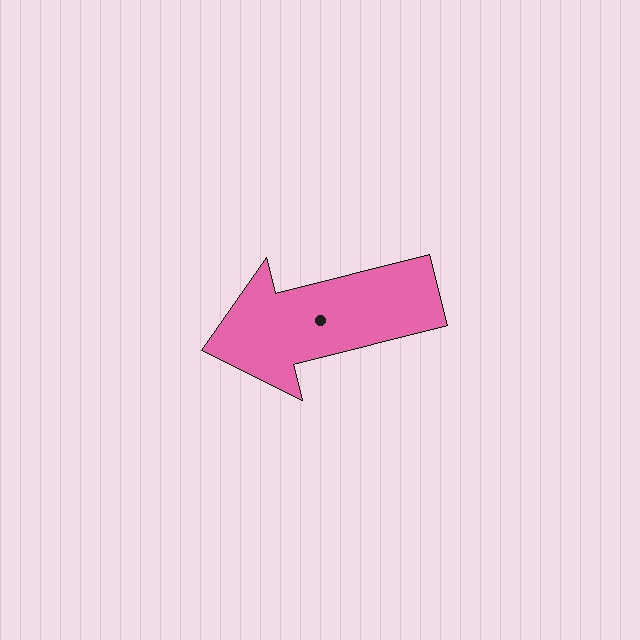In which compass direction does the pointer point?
West.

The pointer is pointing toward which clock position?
Roughly 9 o'clock.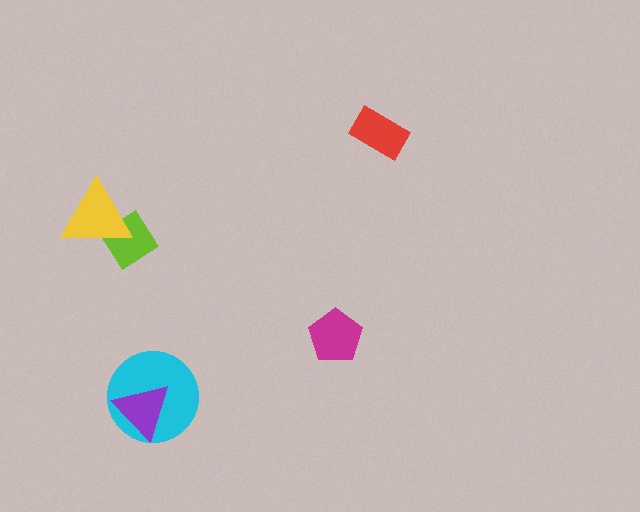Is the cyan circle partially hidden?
Yes, it is partially covered by another shape.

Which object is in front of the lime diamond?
The yellow triangle is in front of the lime diamond.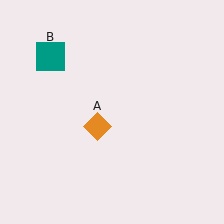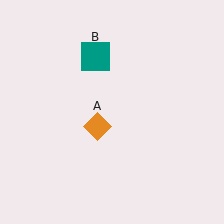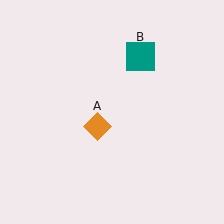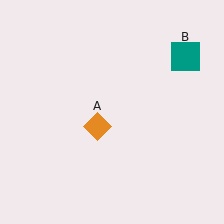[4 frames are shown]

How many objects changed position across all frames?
1 object changed position: teal square (object B).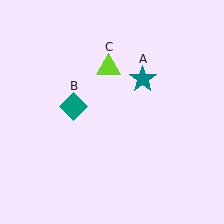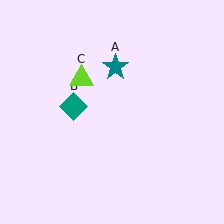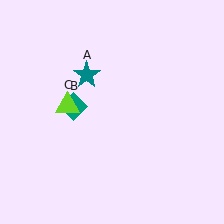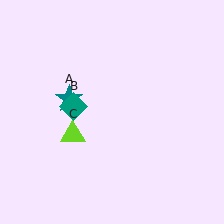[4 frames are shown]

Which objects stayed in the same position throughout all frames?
Teal diamond (object B) remained stationary.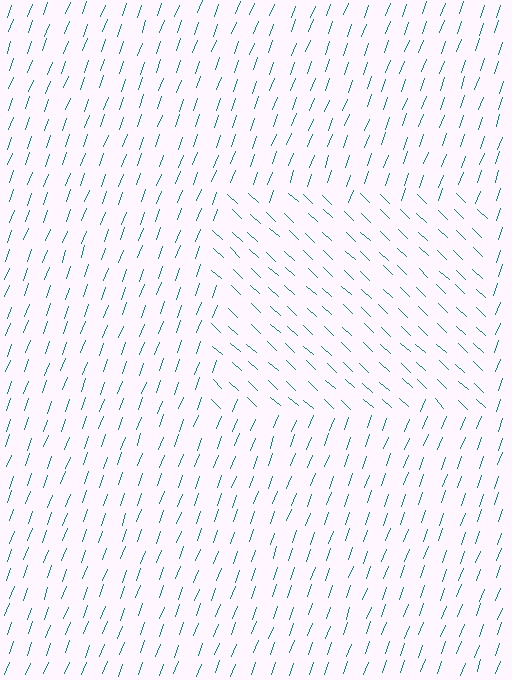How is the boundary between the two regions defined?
The boundary is defined purely by a change in line orientation (approximately 67 degrees difference). All lines are the same color and thickness.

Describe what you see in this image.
The image is filled with small teal line segments. A rectangle region in the image has lines oriented differently from the surrounding lines, creating a visible texture boundary.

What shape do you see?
I see a rectangle.